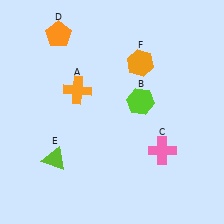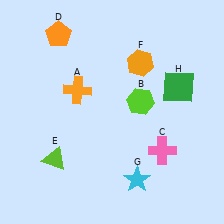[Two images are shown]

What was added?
A cyan star (G), a green square (H) were added in Image 2.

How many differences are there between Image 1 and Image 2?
There are 2 differences between the two images.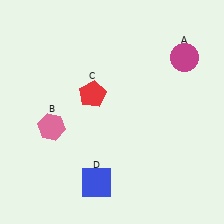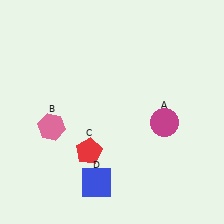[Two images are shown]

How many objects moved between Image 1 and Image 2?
2 objects moved between the two images.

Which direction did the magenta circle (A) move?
The magenta circle (A) moved down.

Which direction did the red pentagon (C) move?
The red pentagon (C) moved down.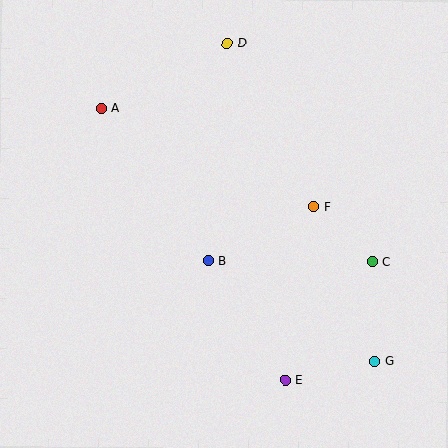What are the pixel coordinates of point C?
Point C is at (372, 262).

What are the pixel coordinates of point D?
Point D is at (227, 43).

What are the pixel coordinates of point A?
Point A is at (101, 108).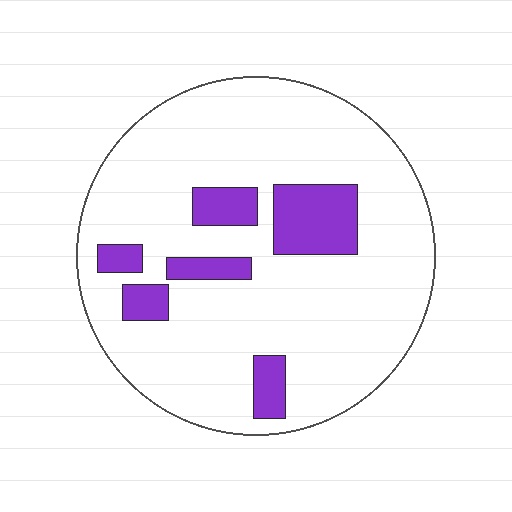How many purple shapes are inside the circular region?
6.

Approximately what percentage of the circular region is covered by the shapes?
Approximately 15%.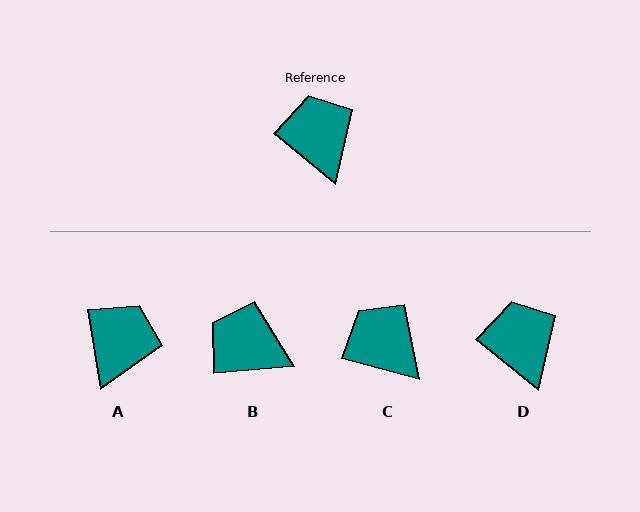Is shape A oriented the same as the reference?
No, it is off by about 42 degrees.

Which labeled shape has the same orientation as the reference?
D.